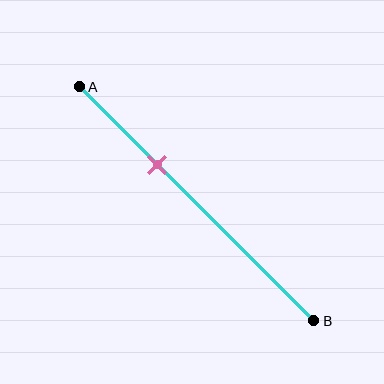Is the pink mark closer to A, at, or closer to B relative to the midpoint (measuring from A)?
The pink mark is closer to point A than the midpoint of segment AB.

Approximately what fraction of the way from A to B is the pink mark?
The pink mark is approximately 35% of the way from A to B.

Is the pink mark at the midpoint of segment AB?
No, the mark is at about 35% from A, not at the 50% midpoint.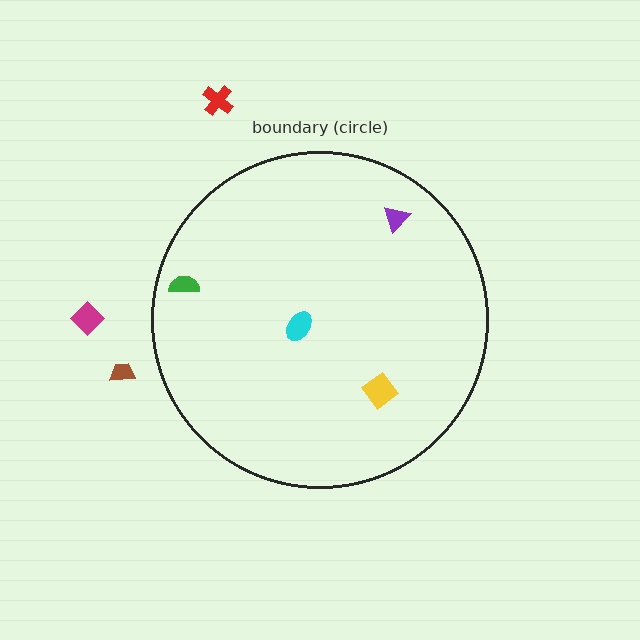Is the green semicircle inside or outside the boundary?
Inside.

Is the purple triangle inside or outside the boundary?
Inside.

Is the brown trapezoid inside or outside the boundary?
Outside.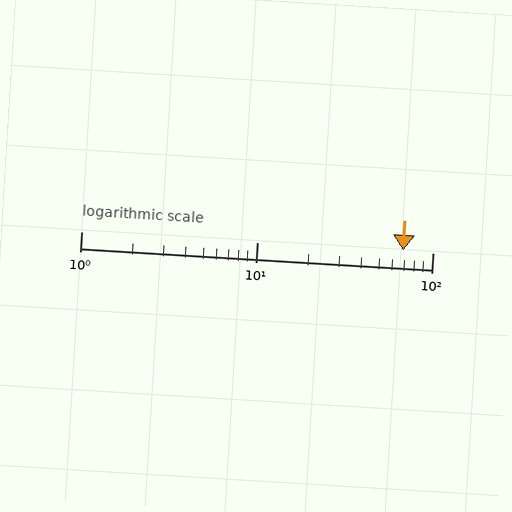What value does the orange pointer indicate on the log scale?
The pointer indicates approximately 68.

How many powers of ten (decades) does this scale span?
The scale spans 2 decades, from 1 to 100.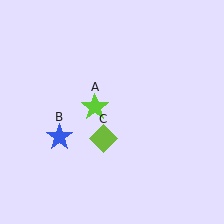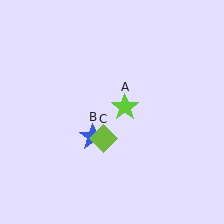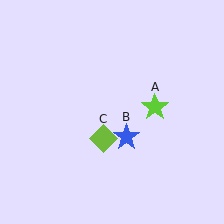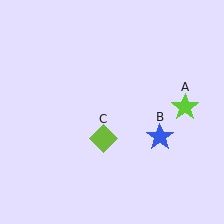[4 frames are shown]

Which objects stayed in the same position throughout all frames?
Lime diamond (object C) remained stationary.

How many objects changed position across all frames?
2 objects changed position: lime star (object A), blue star (object B).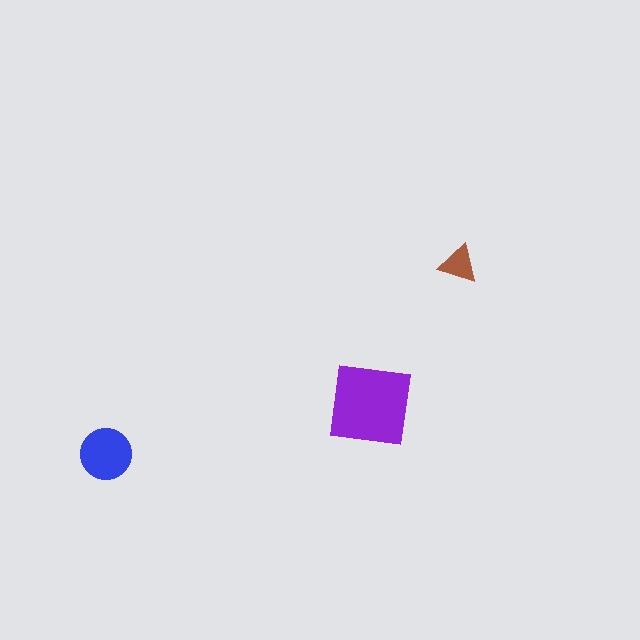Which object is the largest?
The purple square.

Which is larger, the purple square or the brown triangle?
The purple square.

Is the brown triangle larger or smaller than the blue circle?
Smaller.